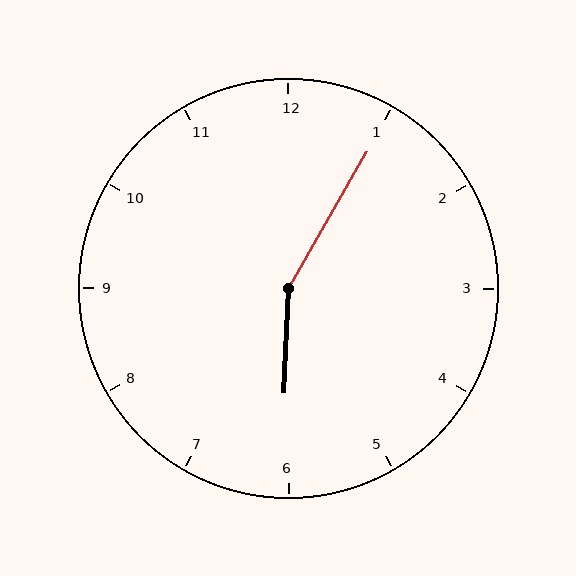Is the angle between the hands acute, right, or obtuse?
It is obtuse.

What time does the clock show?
6:05.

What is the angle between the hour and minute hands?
Approximately 152 degrees.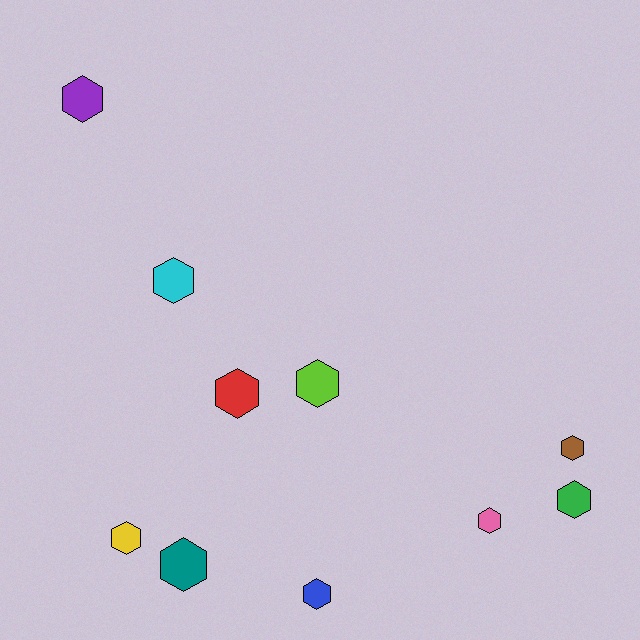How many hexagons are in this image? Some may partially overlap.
There are 10 hexagons.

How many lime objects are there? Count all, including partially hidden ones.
There is 1 lime object.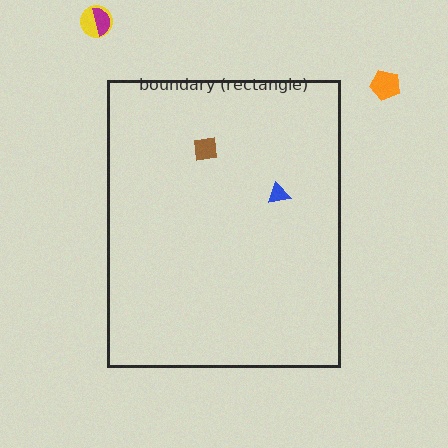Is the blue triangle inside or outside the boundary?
Inside.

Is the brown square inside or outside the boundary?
Inside.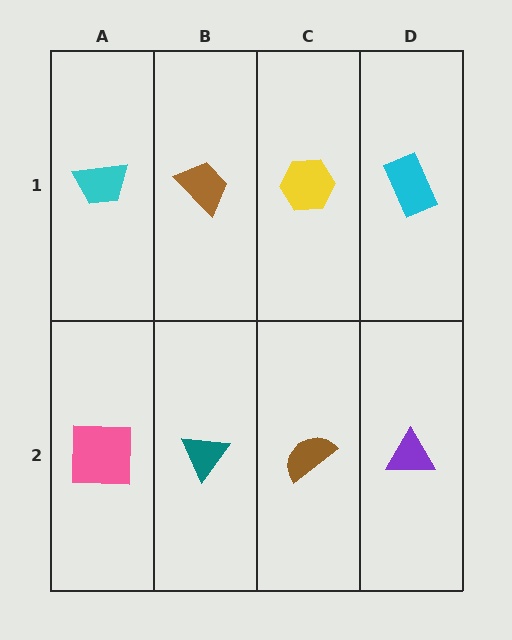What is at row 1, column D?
A cyan rectangle.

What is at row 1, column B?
A brown trapezoid.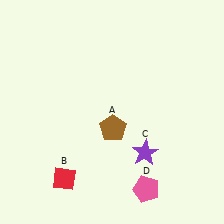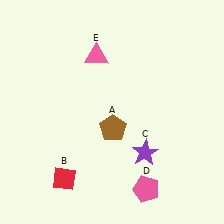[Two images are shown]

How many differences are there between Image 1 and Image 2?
There is 1 difference between the two images.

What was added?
A pink triangle (E) was added in Image 2.